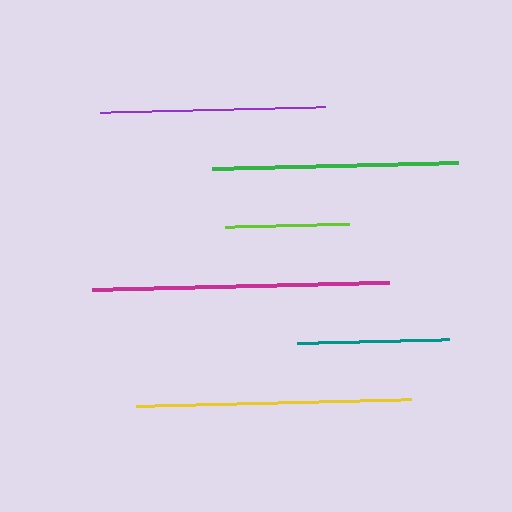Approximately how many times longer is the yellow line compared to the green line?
The yellow line is approximately 1.1 times the length of the green line.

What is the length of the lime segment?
The lime segment is approximately 125 pixels long.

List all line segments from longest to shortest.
From longest to shortest: magenta, yellow, green, purple, teal, lime.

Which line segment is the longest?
The magenta line is the longest at approximately 297 pixels.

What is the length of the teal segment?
The teal segment is approximately 151 pixels long.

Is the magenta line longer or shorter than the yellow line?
The magenta line is longer than the yellow line.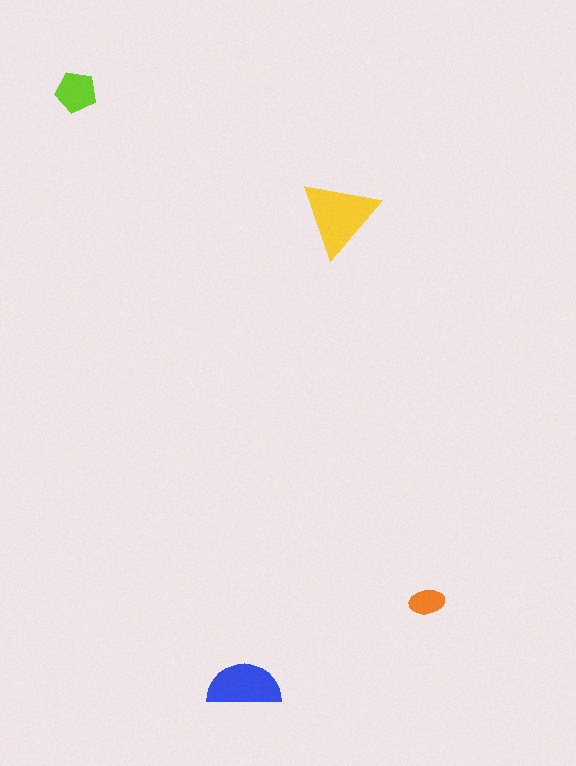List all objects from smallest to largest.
The orange ellipse, the lime pentagon, the blue semicircle, the yellow triangle.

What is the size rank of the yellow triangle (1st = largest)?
1st.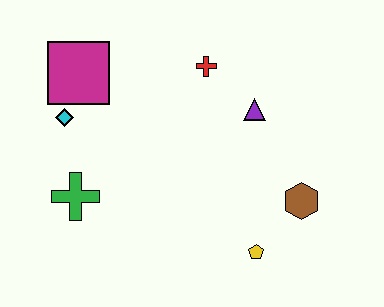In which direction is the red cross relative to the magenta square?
The red cross is to the right of the magenta square.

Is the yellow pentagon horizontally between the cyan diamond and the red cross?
No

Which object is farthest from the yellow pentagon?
The magenta square is farthest from the yellow pentagon.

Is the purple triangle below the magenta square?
Yes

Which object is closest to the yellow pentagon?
The brown hexagon is closest to the yellow pentagon.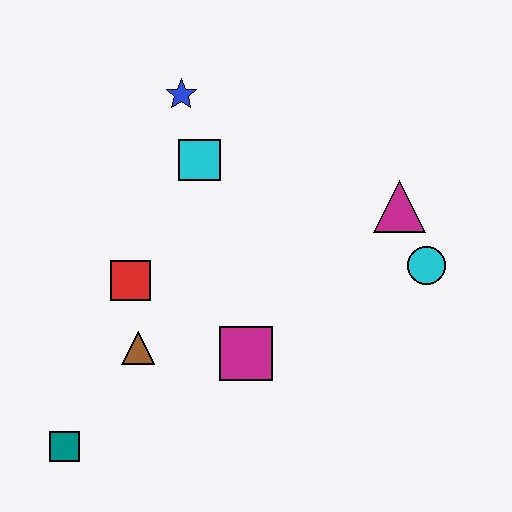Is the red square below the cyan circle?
Yes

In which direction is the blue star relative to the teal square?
The blue star is above the teal square.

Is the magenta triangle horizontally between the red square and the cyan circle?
Yes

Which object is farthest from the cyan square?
The teal square is farthest from the cyan square.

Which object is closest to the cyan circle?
The magenta triangle is closest to the cyan circle.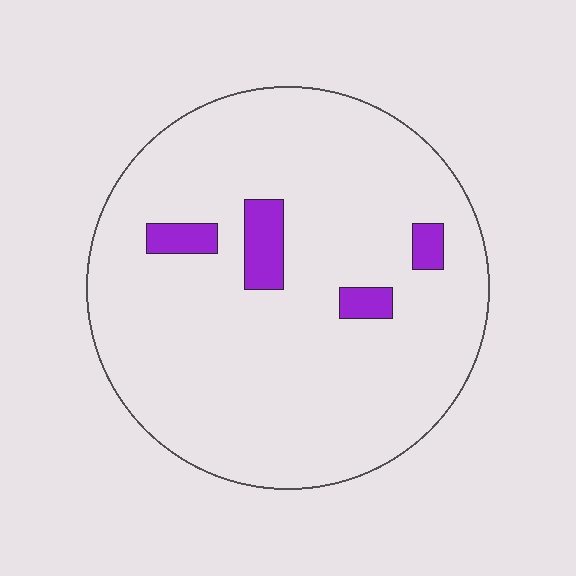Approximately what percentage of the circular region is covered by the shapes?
Approximately 5%.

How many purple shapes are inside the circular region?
4.